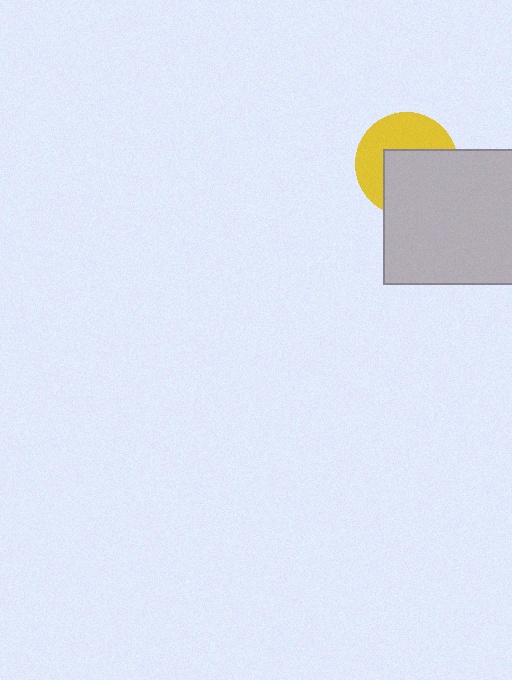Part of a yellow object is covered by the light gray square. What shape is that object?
It is a circle.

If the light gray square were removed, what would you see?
You would see the complete yellow circle.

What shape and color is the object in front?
The object in front is a light gray square.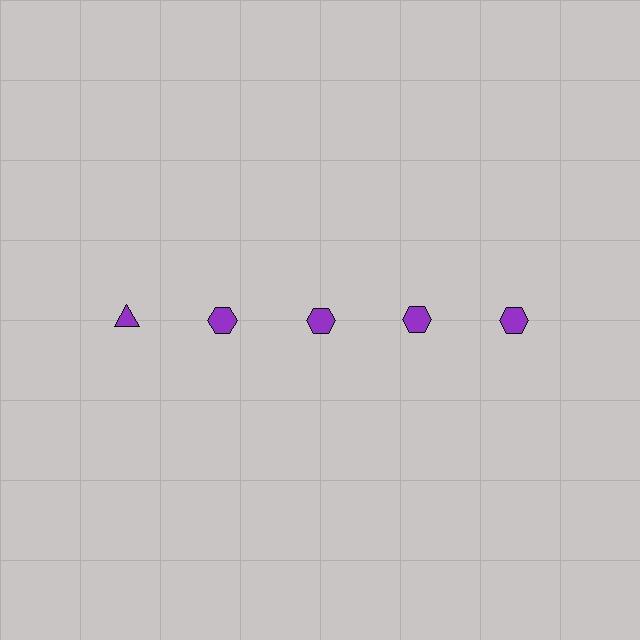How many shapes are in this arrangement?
There are 5 shapes arranged in a grid pattern.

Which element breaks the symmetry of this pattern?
The purple triangle in the top row, leftmost column breaks the symmetry. All other shapes are purple hexagons.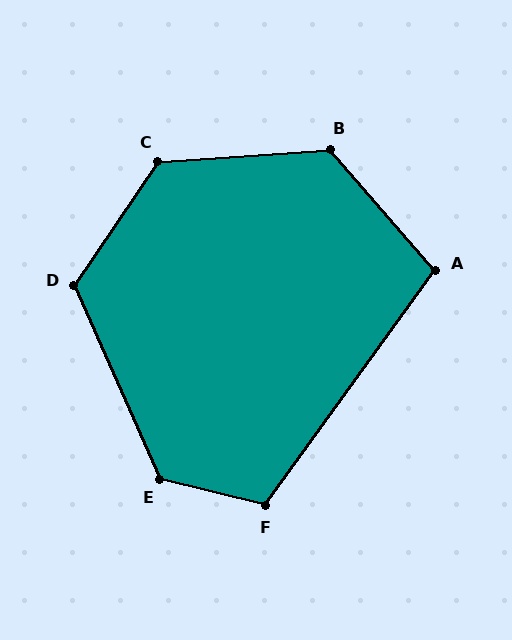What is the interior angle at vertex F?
Approximately 112 degrees (obtuse).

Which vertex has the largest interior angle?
C, at approximately 129 degrees.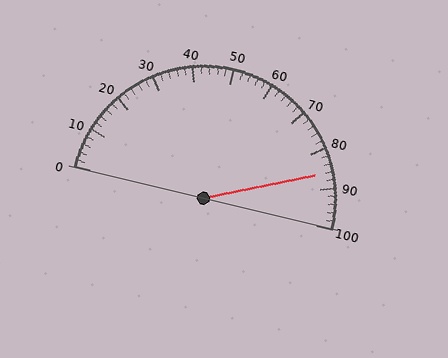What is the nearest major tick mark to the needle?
The nearest major tick mark is 90.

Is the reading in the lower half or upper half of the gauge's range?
The reading is in the upper half of the range (0 to 100).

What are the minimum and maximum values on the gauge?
The gauge ranges from 0 to 100.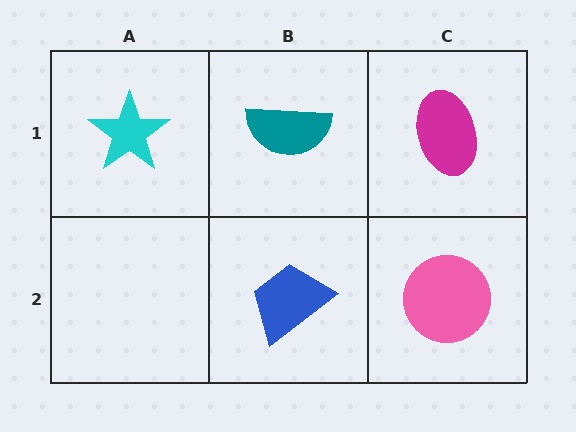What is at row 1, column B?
A teal semicircle.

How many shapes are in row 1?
3 shapes.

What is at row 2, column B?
A blue trapezoid.